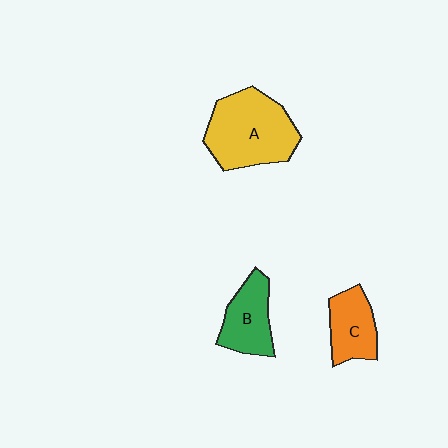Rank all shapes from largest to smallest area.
From largest to smallest: A (yellow), B (green), C (orange).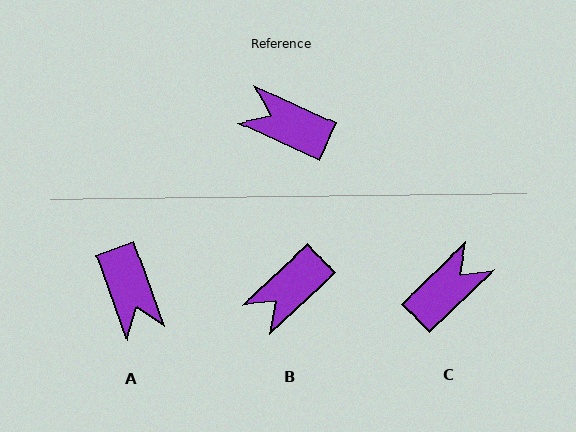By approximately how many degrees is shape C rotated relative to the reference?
Approximately 111 degrees clockwise.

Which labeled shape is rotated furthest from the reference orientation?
A, about 135 degrees away.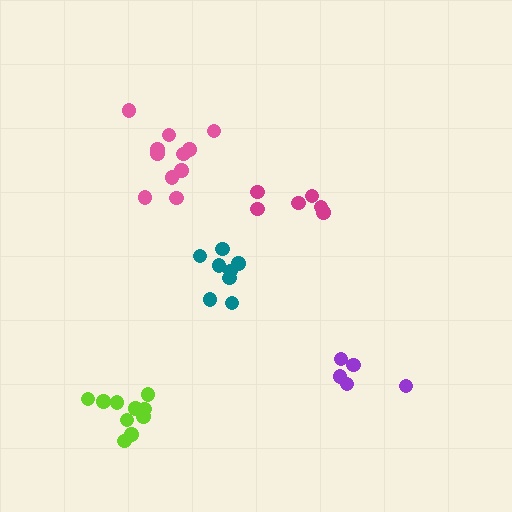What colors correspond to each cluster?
The clusters are colored: purple, magenta, pink, teal, lime.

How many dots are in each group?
Group 1: 5 dots, Group 2: 6 dots, Group 3: 11 dots, Group 4: 8 dots, Group 5: 10 dots (40 total).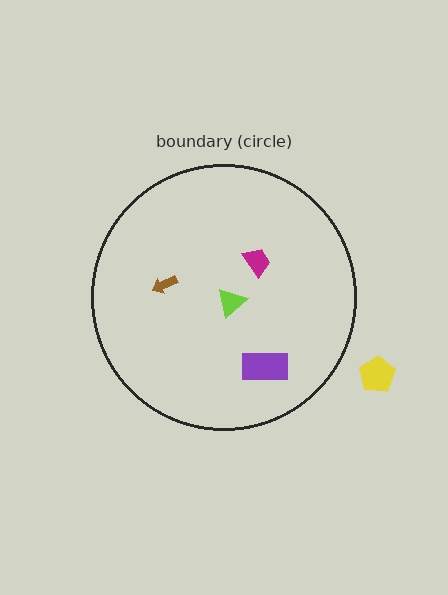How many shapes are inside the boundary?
4 inside, 1 outside.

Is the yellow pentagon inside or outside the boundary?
Outside.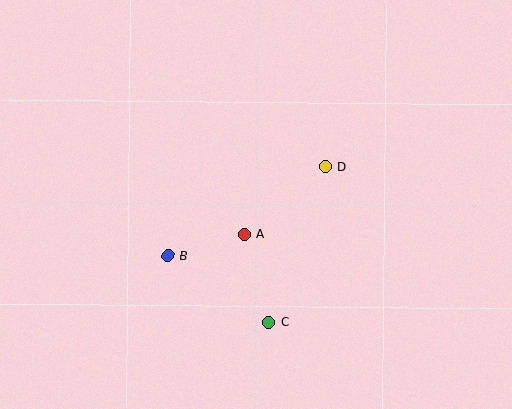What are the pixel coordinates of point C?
Point C is at (269, 322).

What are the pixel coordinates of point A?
Point A is at (244, 234).